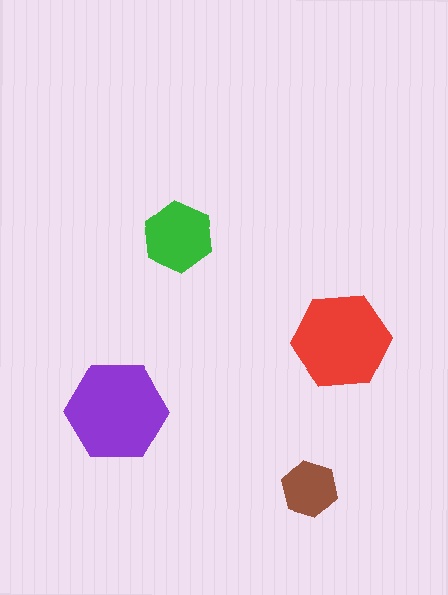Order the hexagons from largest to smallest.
the purple one, the red one, the green one, the brown one.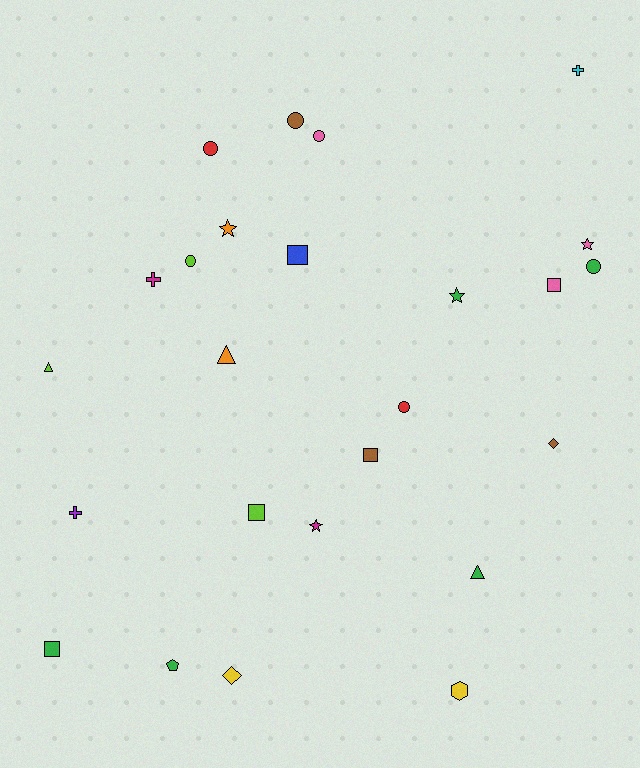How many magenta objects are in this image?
There are 2 magenta objects.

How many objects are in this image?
There are 25 objects.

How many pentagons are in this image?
There is 1 pentagon.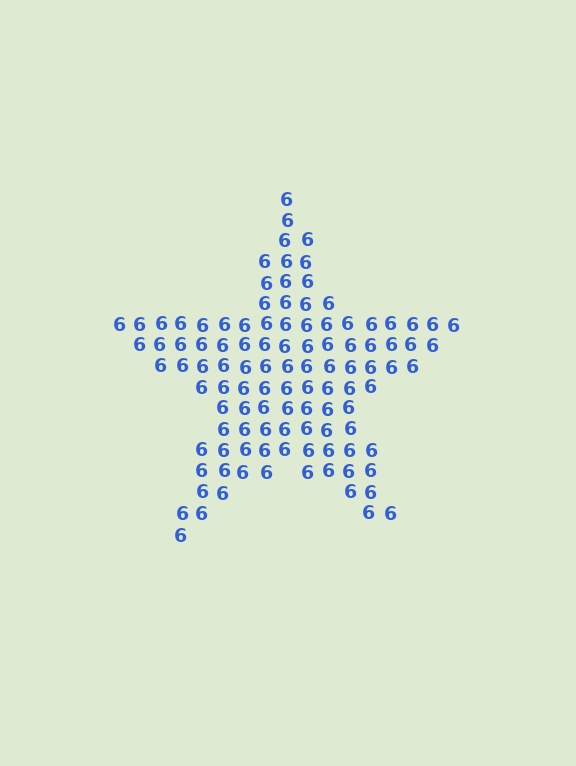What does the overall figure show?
The overall figure shows a star.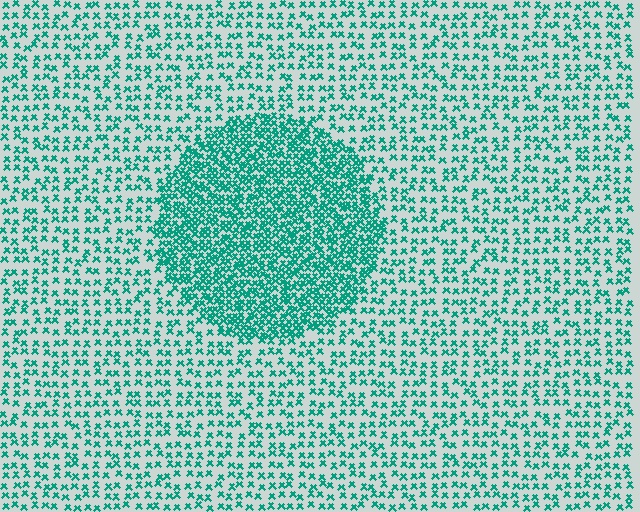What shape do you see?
I see a circle.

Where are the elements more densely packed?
The elements are more densely packed inside the circle boundary.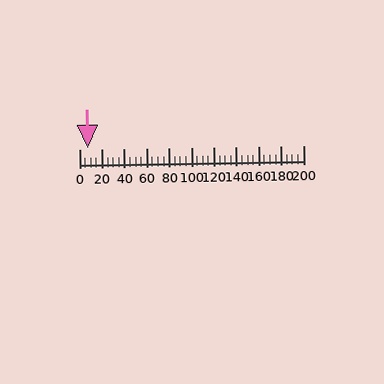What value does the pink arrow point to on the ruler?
The pink arrow points to approximately 8.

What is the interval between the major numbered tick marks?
The major tick marks are spaced 20 units apart.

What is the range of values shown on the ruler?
The ruler shows values from 0 to 200.